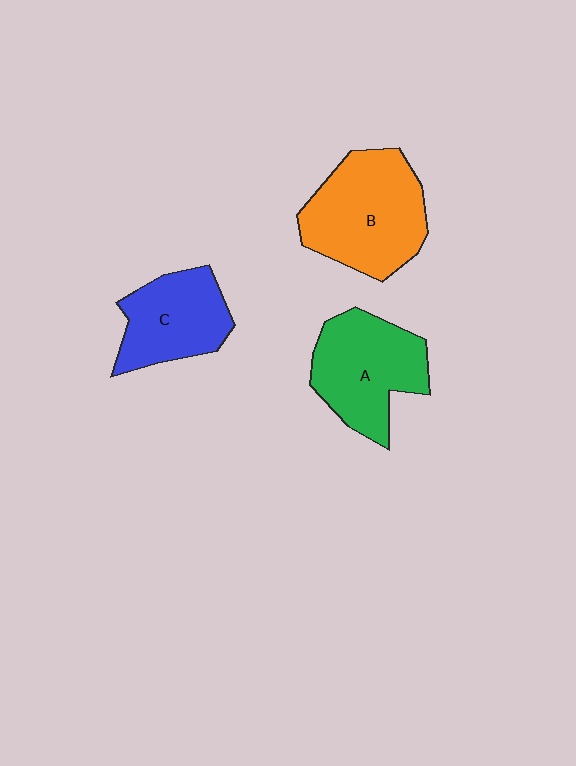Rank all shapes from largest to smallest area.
From largest to smallest: B (orange), A (green), C (blue).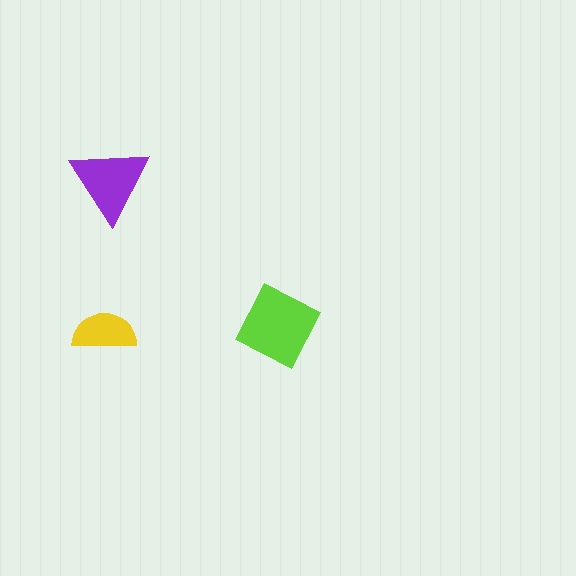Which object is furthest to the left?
The yellow semicircle is leftmost.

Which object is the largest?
The lime diamond.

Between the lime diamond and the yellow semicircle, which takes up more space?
The lime diamond.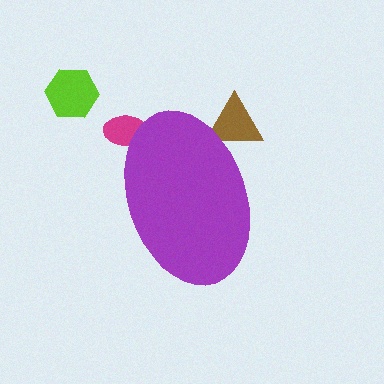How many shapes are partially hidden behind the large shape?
2 shapes are partially hidden.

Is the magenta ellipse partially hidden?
Yes, the magenta ellipse is partially hidden behind the purple ellipse.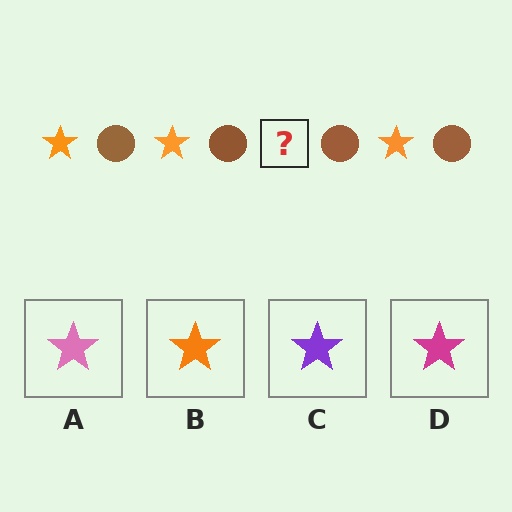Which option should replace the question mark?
Option B.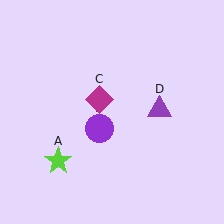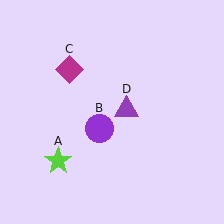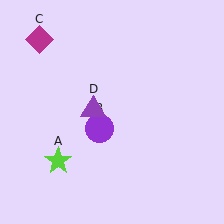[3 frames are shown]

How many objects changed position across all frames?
2 objects changed position: magenta diamond (object C), purple triangle (object D).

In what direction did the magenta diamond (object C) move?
The magenta diamond (object C) moved up and to the left.